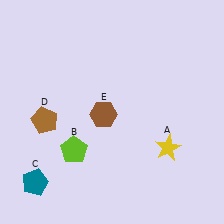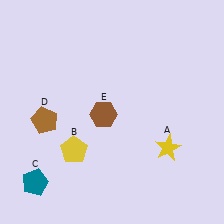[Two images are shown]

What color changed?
The pentagon (B) changed from lime in Image 1 to yellow in Image 2.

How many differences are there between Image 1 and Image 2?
There is 1 difference between the two images.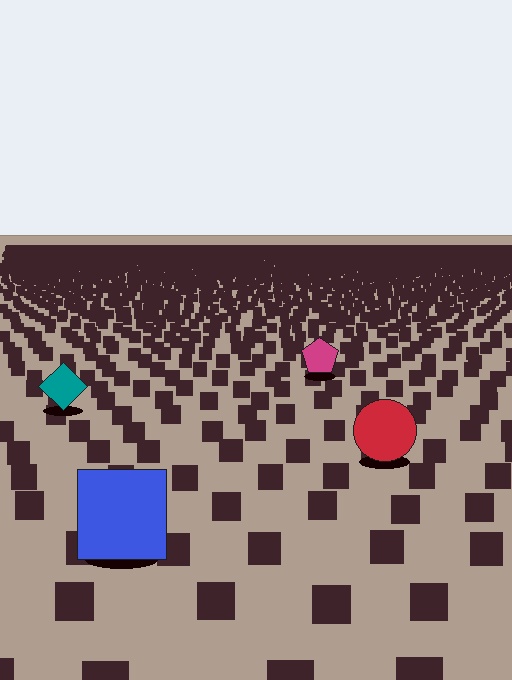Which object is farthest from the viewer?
The magenta pentagon is farthest from the viewer. It appears smaller and the ground texture around it is denser.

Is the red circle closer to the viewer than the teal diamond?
Yes. The red circle is closer — you can tell from the texture gradient: the ground texture is coarser near it.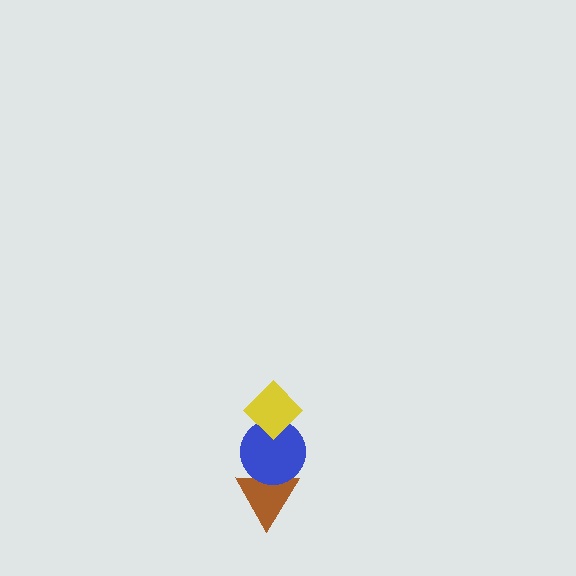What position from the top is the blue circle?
The blue circle is 2nd from the top.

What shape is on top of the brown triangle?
The blue circle is on top of the brown triangle.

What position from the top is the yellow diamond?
The yellow diamond is 1st from the top.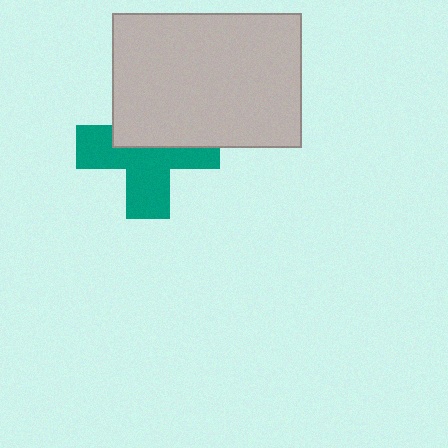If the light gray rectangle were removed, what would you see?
You would see the complete teal cross.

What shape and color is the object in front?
The object in front is a light gray rectangle.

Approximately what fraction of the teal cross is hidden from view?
Roughly 43% of the teal cross is hidden behind the light gray rectangle.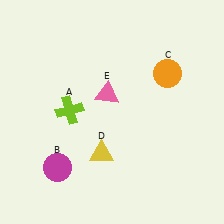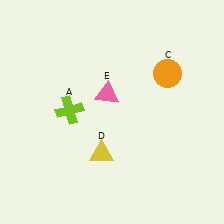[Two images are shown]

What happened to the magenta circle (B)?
The magenta circle (B) was removed in Image 2. It was in the bottom-left area of Image 1.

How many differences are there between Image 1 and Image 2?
There is 1 difference between the two images.